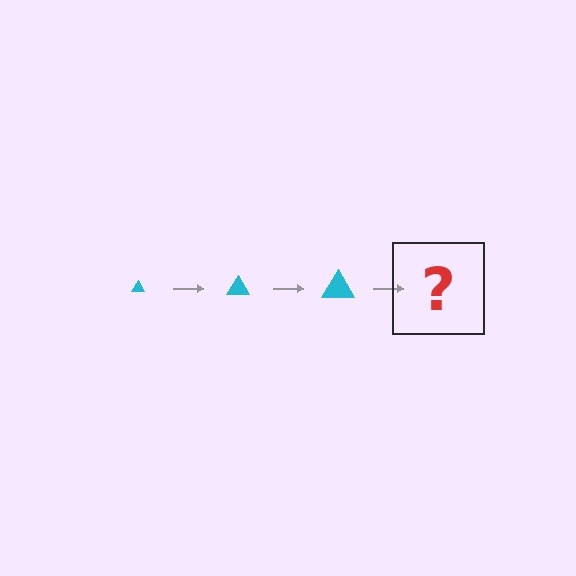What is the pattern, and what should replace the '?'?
The pattern is that the triangle gets progressively larger each step. The '?' should be a cyan triangle, larger than the previous one.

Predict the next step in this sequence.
The next step is a cyan triangle, larger than the previous one.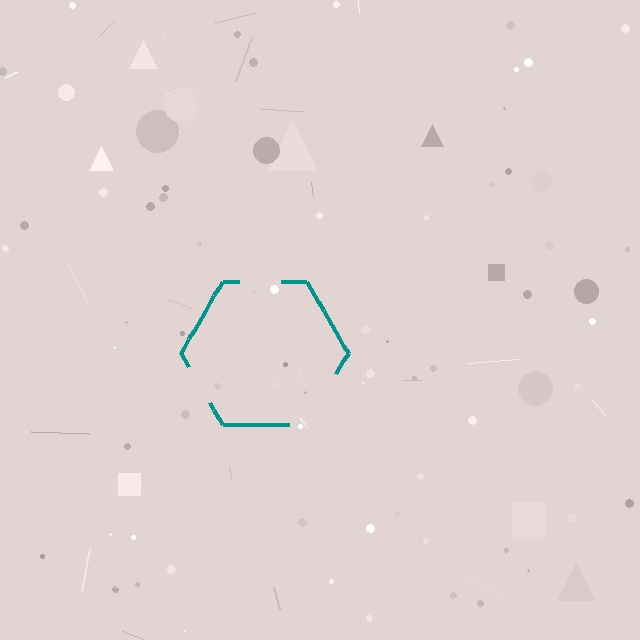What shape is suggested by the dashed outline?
The dashed outline suggests a hexagon.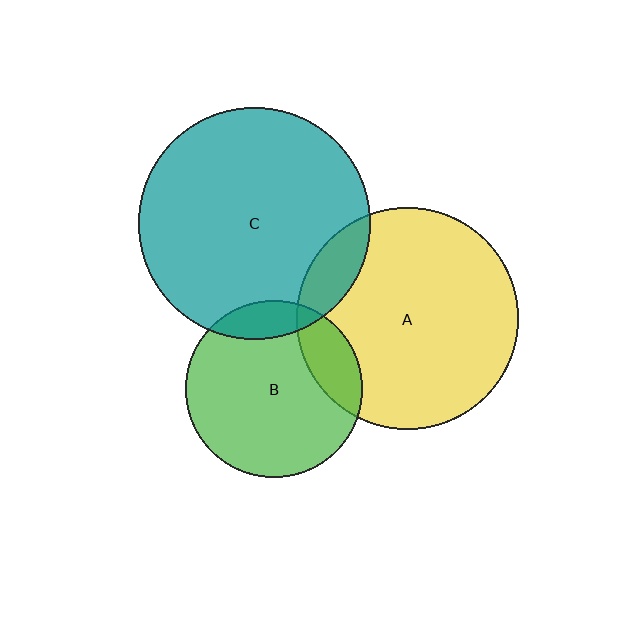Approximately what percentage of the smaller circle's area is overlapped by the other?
Approximately 20%.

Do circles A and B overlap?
Yes.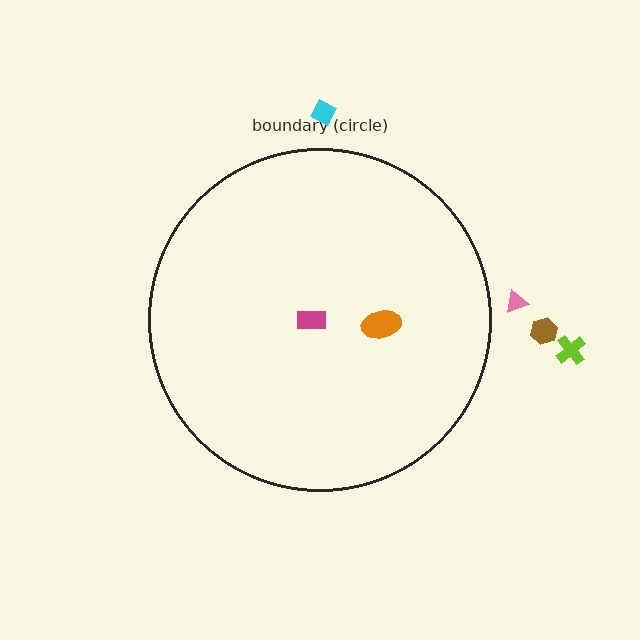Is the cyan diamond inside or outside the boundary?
Outside.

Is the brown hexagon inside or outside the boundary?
Outside.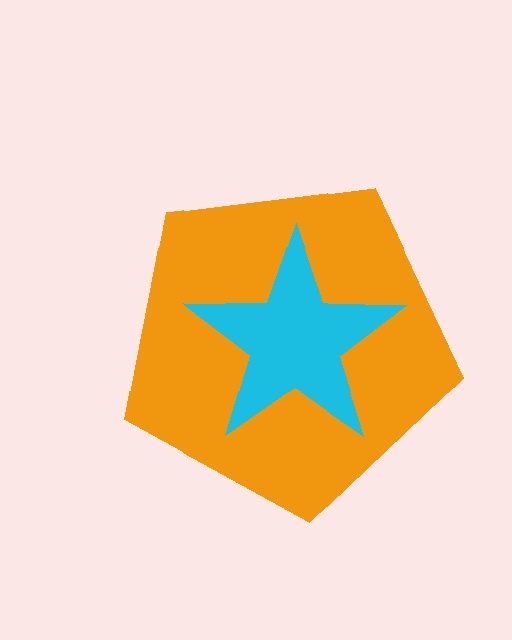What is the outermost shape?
The orange pentagon.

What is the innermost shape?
The cyan star.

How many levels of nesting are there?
2.